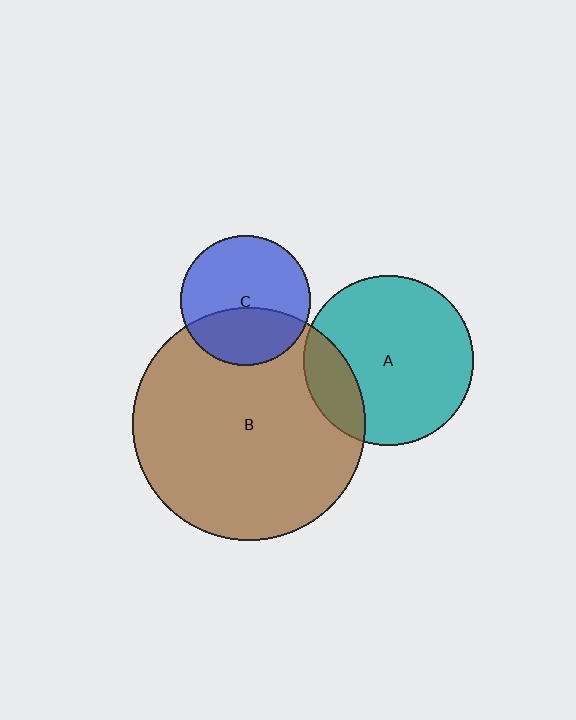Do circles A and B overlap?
Yes.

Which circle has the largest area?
Circle B (brown).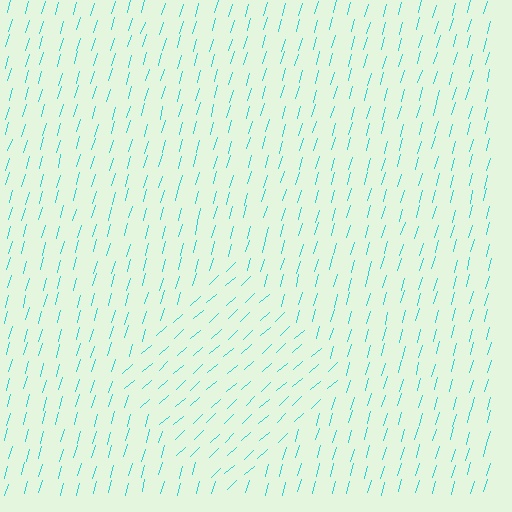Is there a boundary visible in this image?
Yes, there is a texture boundary formed by a change in line orientation.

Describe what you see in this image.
The image is filled with small cyan line segments. A diamond region in the image has lines oriented differently from the surrounding lines, creating a visible texture boundary.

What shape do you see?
I see a diamond.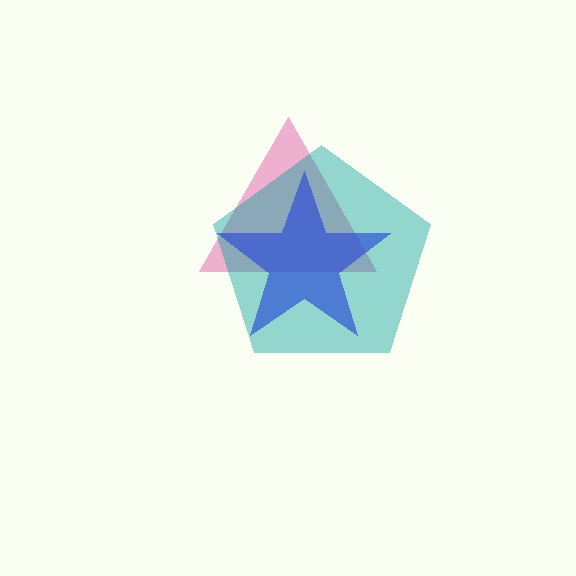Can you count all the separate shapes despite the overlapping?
Yes, there are 3 separate shapes.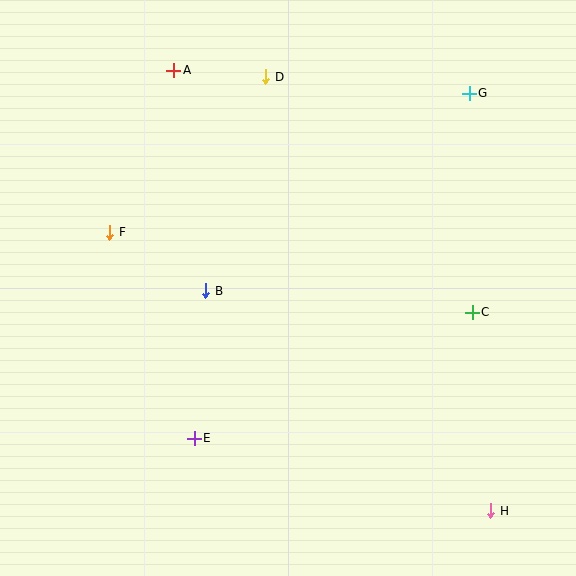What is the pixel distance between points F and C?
The distance between F and C is 371 pixels.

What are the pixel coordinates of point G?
Point G is at (469, 93).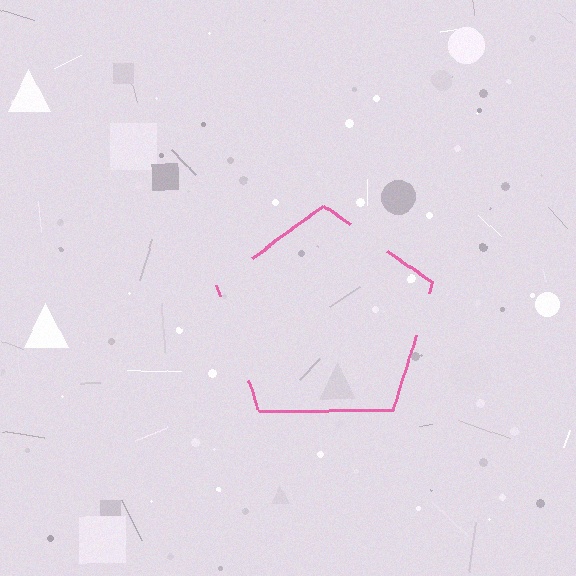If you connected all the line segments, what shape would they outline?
They would outline a pentagon.